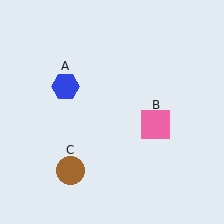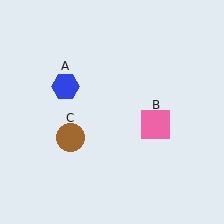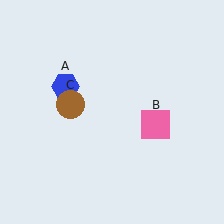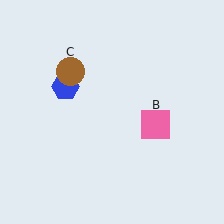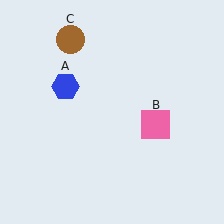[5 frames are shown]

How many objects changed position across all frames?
1 object changed position: brown circle (object C).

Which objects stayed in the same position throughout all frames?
Blue hexagon (object A) and pink square (object B) remained stationary.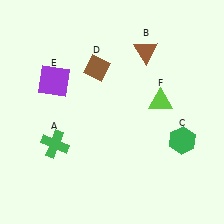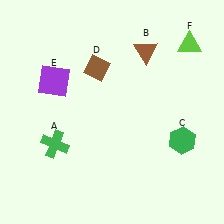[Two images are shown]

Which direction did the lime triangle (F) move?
The lime triangle (F) moved up.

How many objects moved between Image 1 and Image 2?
1 object moved between the two images.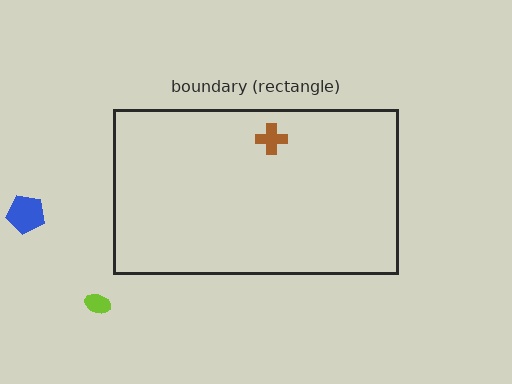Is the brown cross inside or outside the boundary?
Inside.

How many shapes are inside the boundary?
1 inside, 2 outside.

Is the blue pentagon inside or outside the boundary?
Outside.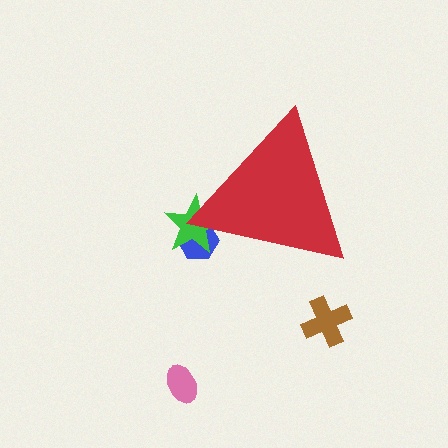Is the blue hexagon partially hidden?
Yes, the blue hexagon is partially hidden behind the red triangle.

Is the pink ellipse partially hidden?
No, the pink ellipse is fully visible.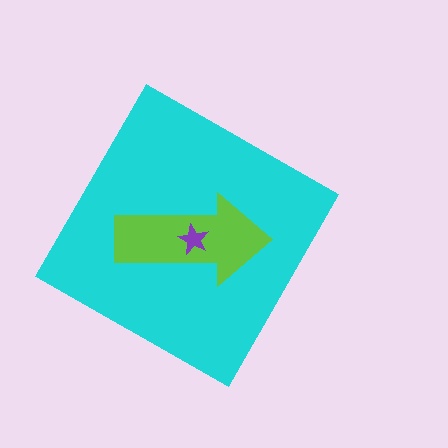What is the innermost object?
The purple star.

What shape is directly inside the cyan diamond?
The lime arrow.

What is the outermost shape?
The cyan diamond.